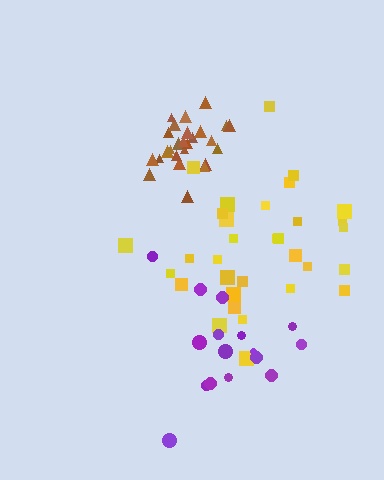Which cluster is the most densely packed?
Brown.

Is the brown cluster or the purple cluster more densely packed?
Brown.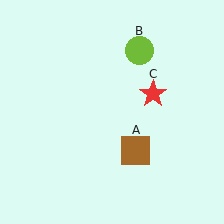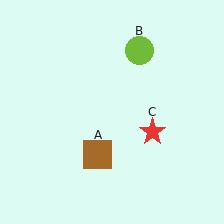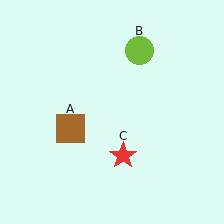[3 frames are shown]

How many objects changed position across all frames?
2 objects changed position: brown square (object A), red star (object C).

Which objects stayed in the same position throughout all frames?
Lime circle (object B) remained stationary.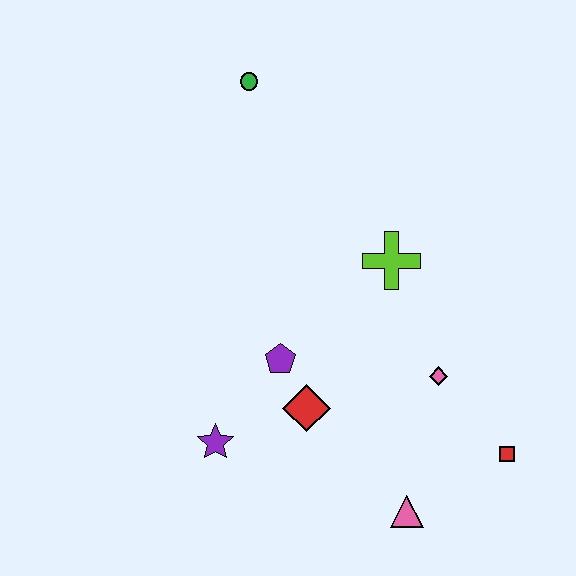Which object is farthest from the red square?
The green circle is farthest from the red square.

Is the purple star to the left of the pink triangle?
Yes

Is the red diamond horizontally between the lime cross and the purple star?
Yes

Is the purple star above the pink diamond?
No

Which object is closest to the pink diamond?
The red square is closest to the pink diamond.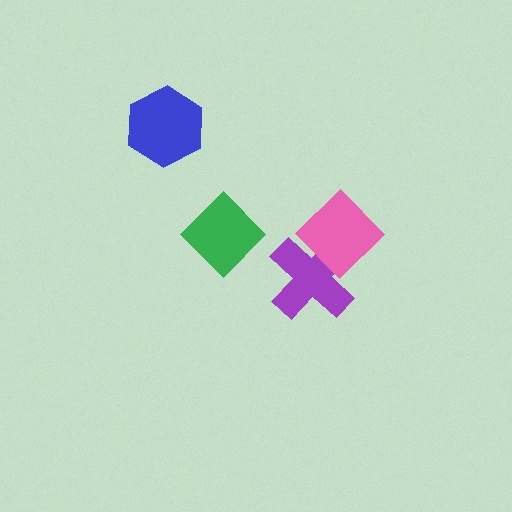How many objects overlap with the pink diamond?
1 object overlaps with the pink diamond.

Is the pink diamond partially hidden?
No, no other shape covers it.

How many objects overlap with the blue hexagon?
0 objects overlap with the blue hexagon.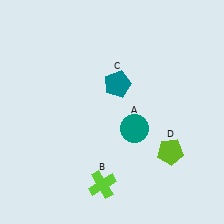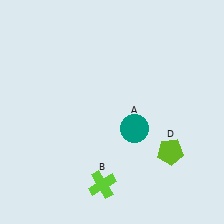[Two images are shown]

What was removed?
The teal pentagon (C) was removed in Image 2.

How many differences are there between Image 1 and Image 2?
There is 1 difference between the two images.